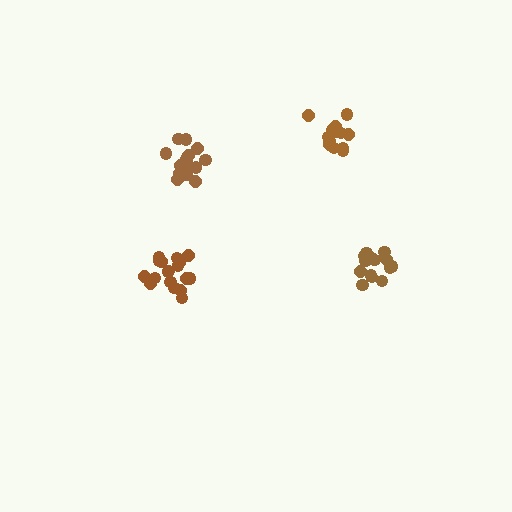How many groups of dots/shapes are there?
There are 4 groups.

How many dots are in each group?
Group 1: 16 dots, Group 2: 14 dots, Group 3: 14 dots, Group 4: 18 dots (62 total).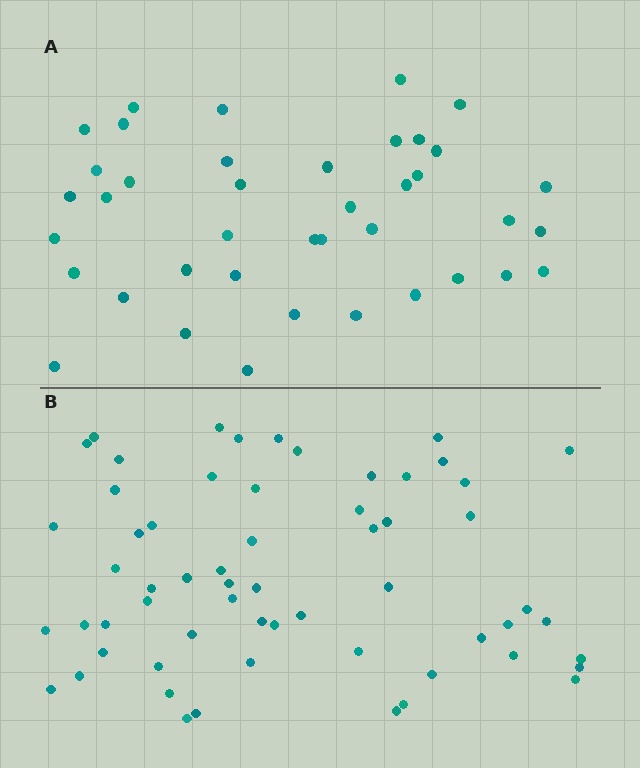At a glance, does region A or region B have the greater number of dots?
Region B (the bottom region) has more dots.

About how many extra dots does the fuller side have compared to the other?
Region B has approximately 20 more dots than region A.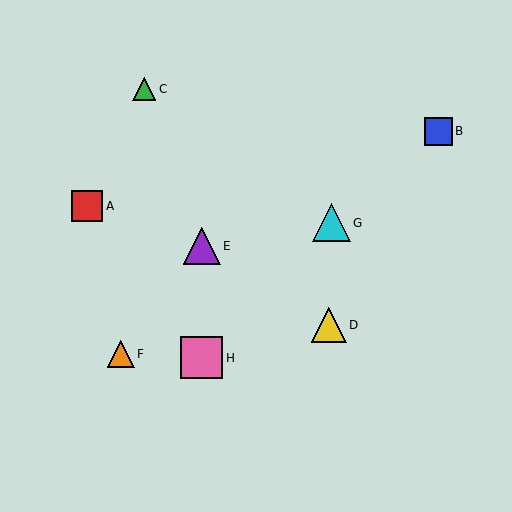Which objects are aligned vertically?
Objects E, H are aligned vertically.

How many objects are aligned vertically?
2 objects (E, H) are aligned vertically.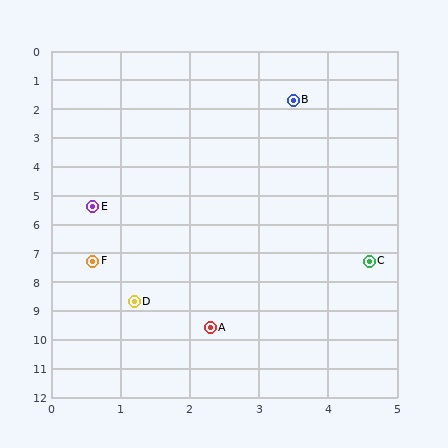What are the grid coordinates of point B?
Point B is at approximately (3.5, 1.7).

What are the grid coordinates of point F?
Point F is at approximately (0.6, 7.3).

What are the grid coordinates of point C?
Point C is at approximately (4.6, 7.3).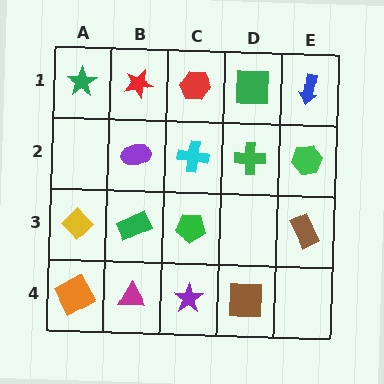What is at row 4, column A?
An orange square.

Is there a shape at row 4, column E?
No, that cell is empty.